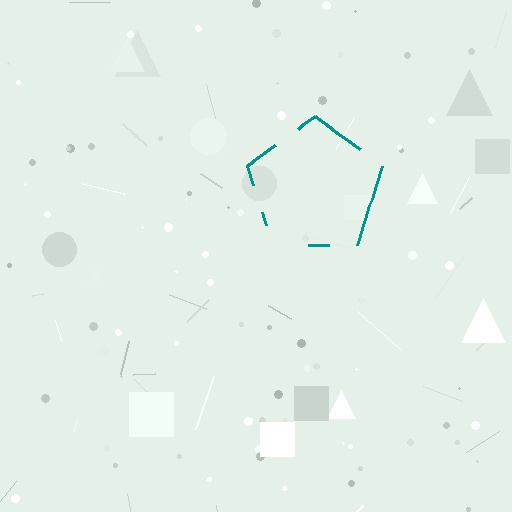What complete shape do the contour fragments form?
The contour fragments form a pentagon.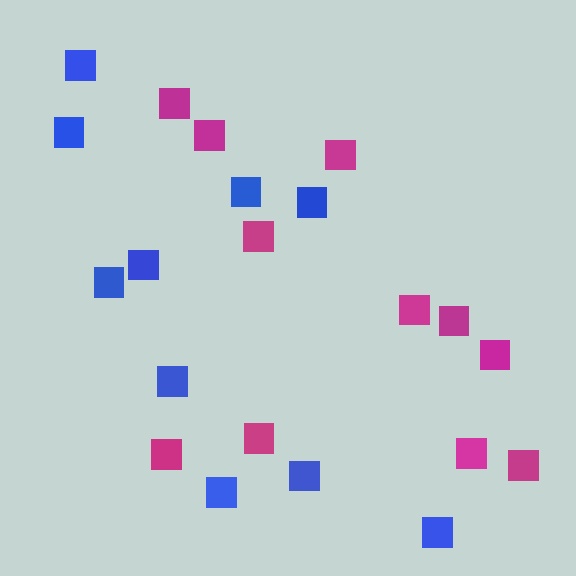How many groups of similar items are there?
There are 2 groups: one group of magenta squares (11) and one group of blue squares (10).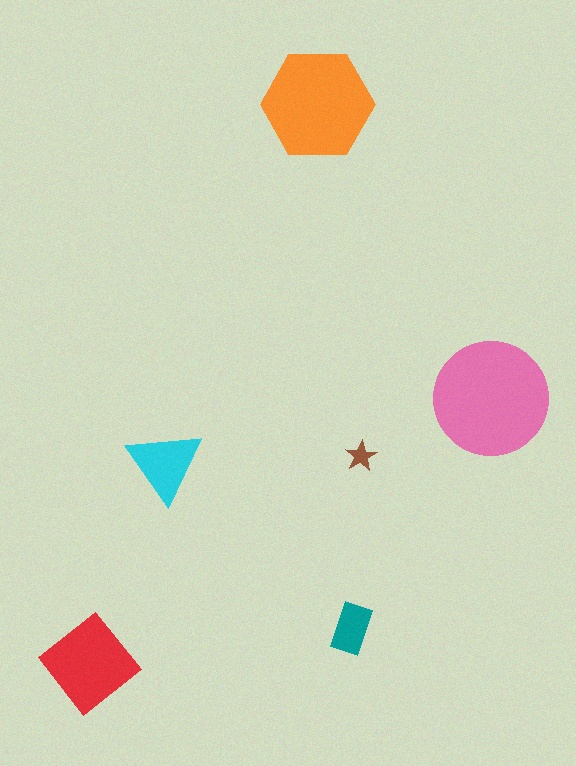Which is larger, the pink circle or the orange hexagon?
The pink circle.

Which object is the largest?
The pink circle.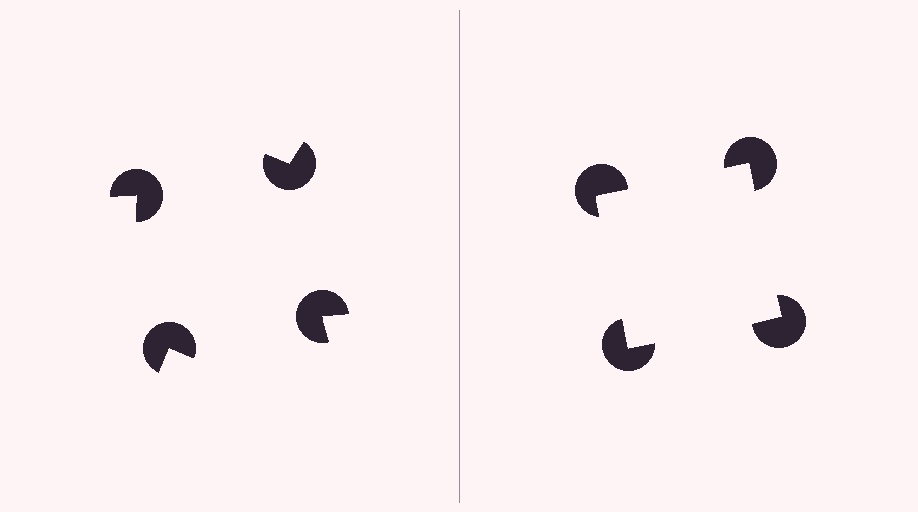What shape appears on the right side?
An illusory square.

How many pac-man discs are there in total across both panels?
8 — 4 on each side.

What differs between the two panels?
The pac-man discs are positioned identically on both sides; only the wedge orientations differ. On the right they align to a square; on the left they are misaligned.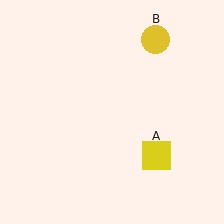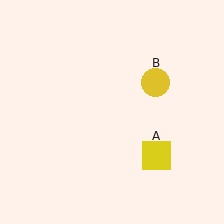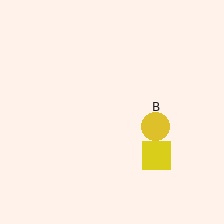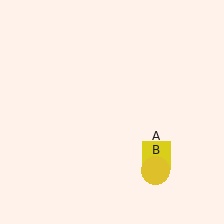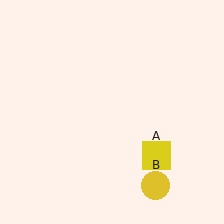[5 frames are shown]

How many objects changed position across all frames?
1 object changed position: yellow circle (object B).